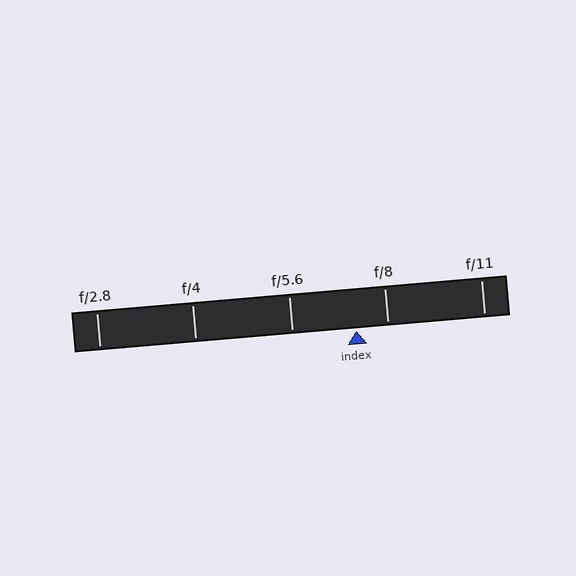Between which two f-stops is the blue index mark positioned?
The index mark is between f/5.6 and f/8.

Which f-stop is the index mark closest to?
The index mark is closest to f/8.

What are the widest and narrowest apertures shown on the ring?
The widest aperture shown is f/2.8 and the narrowest is f/11.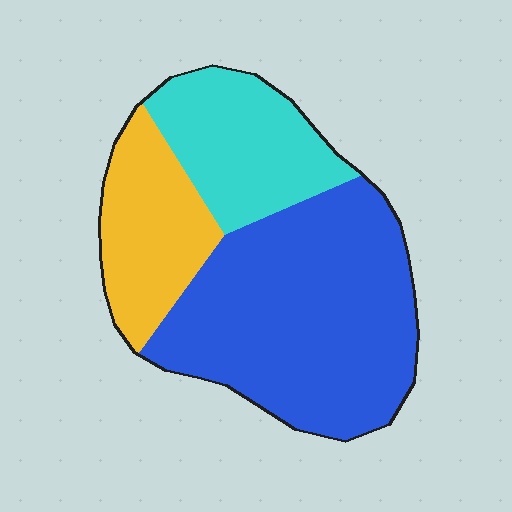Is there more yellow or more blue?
Blue.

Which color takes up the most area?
Blue, at roughly 55%.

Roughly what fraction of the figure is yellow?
Yellow takes up about one fifth (1/5) of the figure.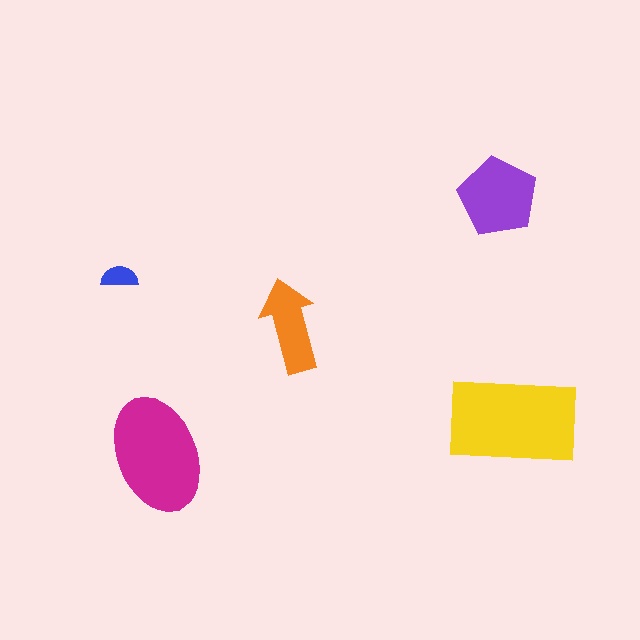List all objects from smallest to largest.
The blue semicircle, the orange arrow, the purple pentagon, the magenta ellipse, the yellow rectangle.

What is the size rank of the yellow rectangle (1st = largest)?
1st.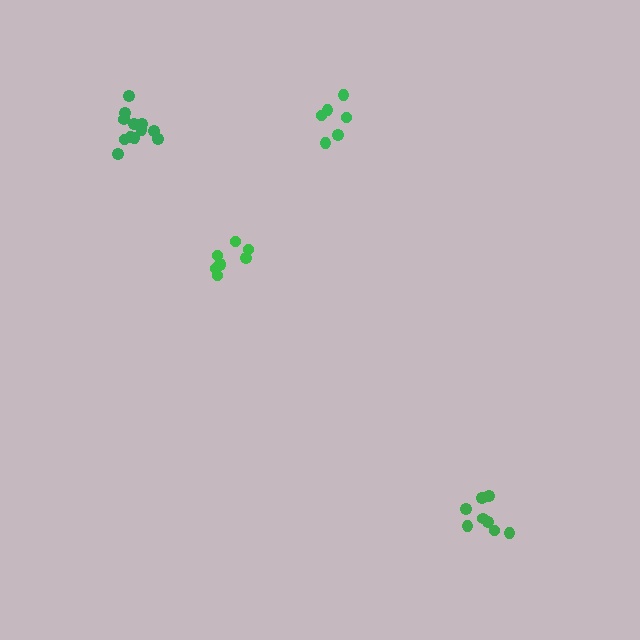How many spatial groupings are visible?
There are 4 spatial groupings.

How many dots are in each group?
Group 1: 8 dots, Group 2: 12 dots, Group 3: 6 dots, Group 4: 8 dots (34 total).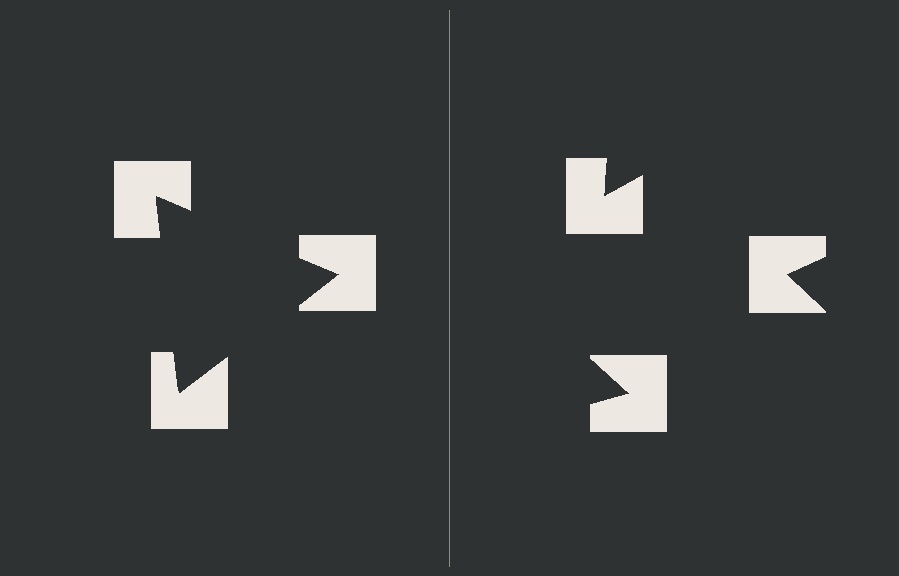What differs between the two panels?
The notched squares are positioned identically on both sides; only the wedge orientations differ. On the left they align to a triangle; on the right they are misaligned.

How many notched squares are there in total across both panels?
6 — 3 on each side.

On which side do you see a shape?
An illusory triangle appears on the left side. On the right side the wedge cuts are rotated, so no coherent shape forms.